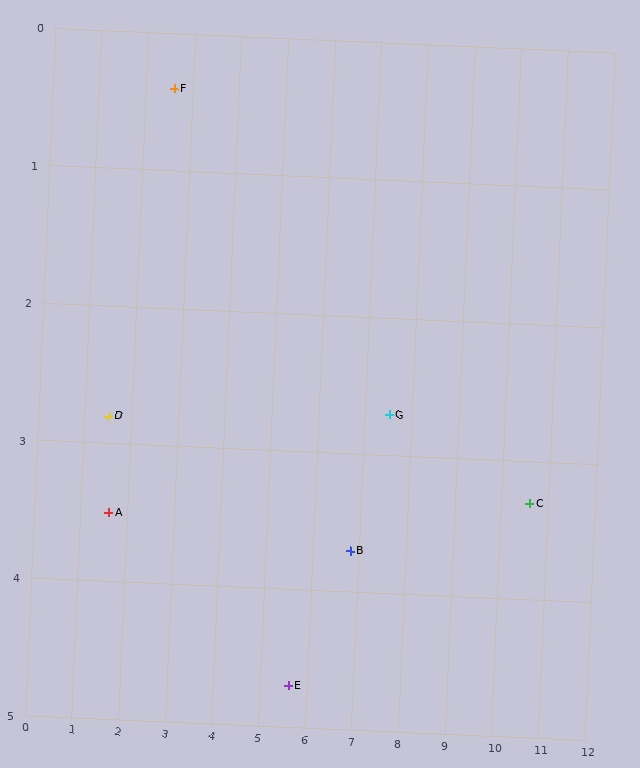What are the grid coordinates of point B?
Point B is at approximately (6.8, 3.7).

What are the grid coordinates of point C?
Point C is at approximately (10.6, 3.3).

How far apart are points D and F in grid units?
Points D and F are about 2.6 grid units apart.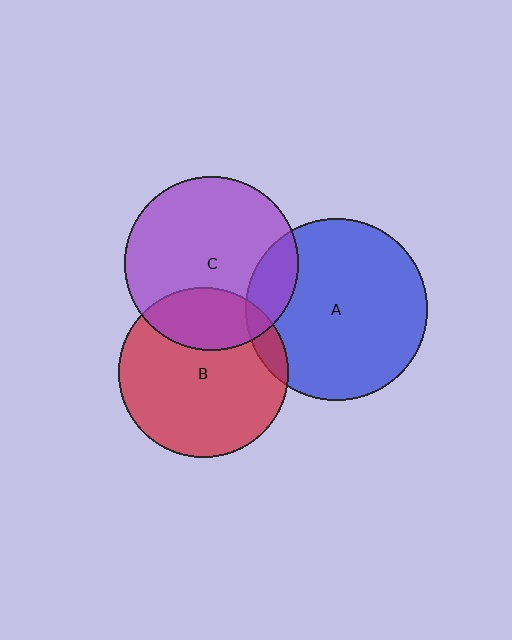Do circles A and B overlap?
Yes.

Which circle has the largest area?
Circle A (blue).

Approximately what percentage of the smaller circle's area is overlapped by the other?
Approximately 10%.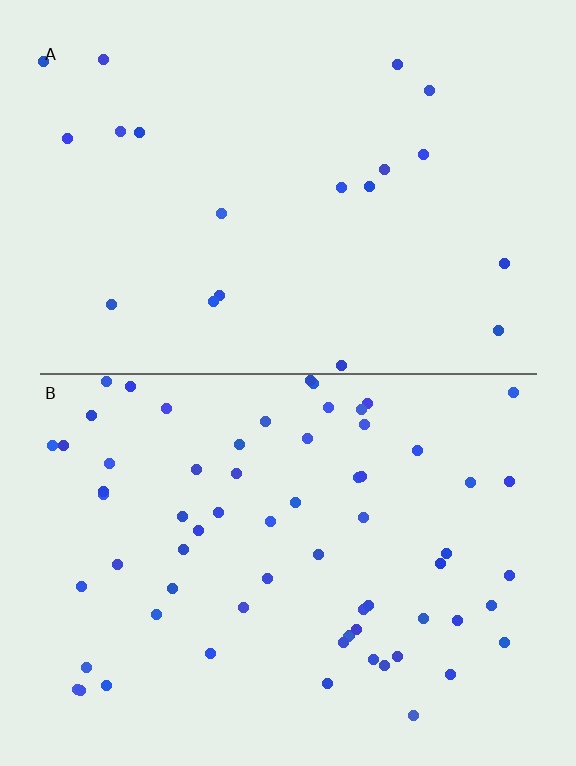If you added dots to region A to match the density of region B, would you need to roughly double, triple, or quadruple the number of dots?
Approximately triple.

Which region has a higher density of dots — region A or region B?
B (the bottom).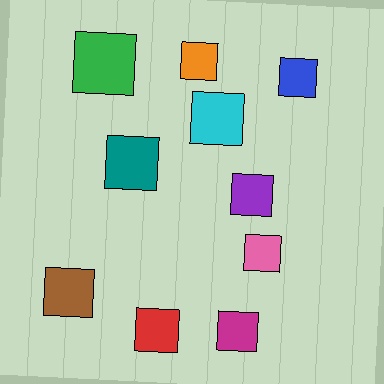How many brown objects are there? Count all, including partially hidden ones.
There is 1 brown object.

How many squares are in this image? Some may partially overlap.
There are 10 squares.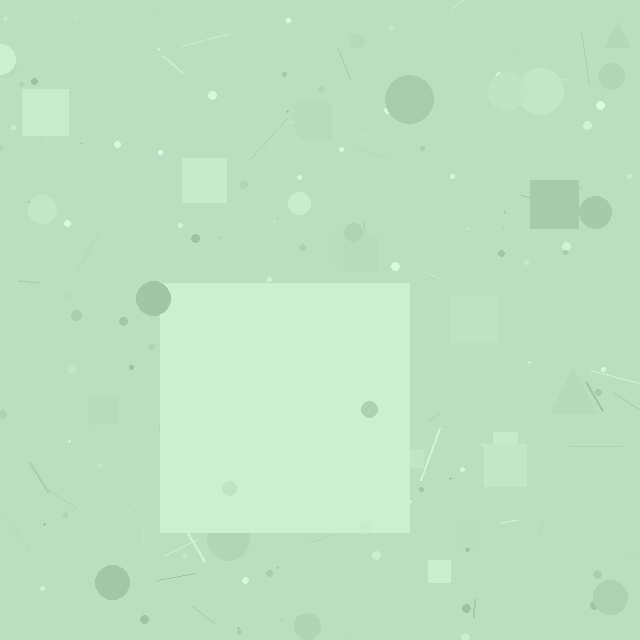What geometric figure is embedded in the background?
A square is embedded in the background.